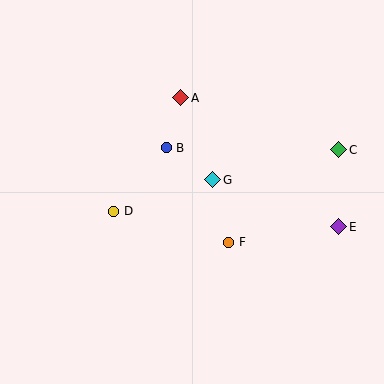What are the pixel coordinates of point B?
Point B is at (166, 148).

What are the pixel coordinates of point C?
Point C is at (339, 150).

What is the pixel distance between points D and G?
The distance between D and G is 104 pixels.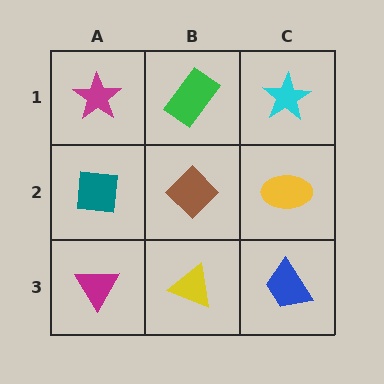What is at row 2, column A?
A teal square.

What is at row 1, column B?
A green rectangle.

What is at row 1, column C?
A cyan star.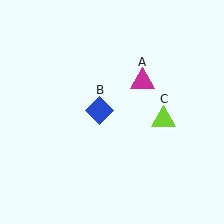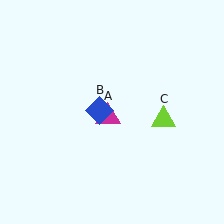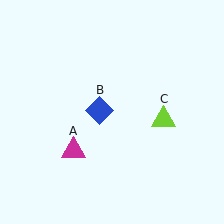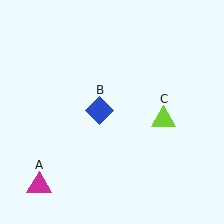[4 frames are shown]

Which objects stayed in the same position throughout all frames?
Blue diamond (object B) and lime triangle (object C) remained stationary.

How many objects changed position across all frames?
1 object changed position: magenta triangle (object A).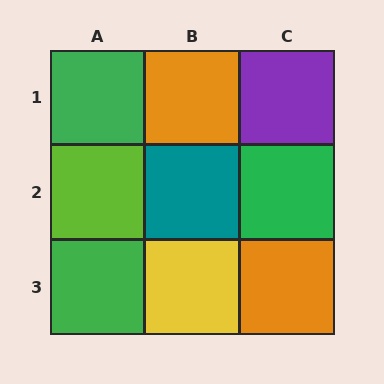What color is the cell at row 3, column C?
Orange.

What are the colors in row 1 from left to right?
Green, orange, purple.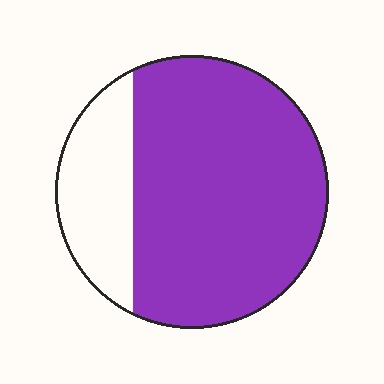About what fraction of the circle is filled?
About three quarters (3/4).